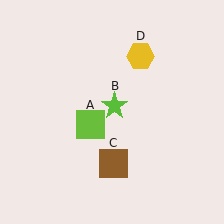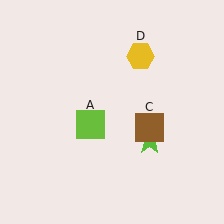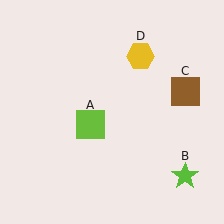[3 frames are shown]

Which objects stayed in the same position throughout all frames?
Lime square (object A) and yellow hexagon (object D) remained stationary.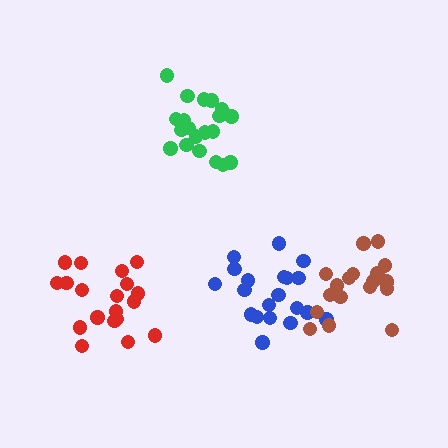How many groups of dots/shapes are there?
There are 4 groups.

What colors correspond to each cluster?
The clusters are colored: red, blue, green, brown.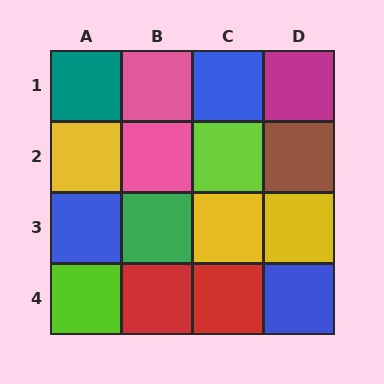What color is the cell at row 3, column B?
Green.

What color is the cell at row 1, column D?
Magenta.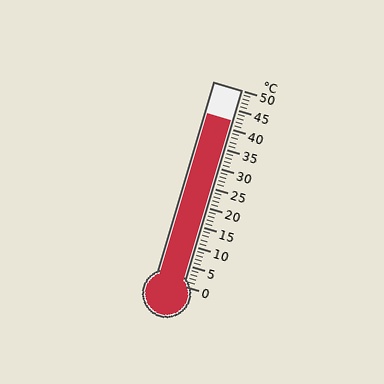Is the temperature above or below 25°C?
The temperature is above 25°C.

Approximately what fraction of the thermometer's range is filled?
The thermometer is filled to approximately 85% of its range.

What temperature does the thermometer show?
The thermometer shows approximately 42°C.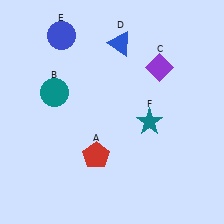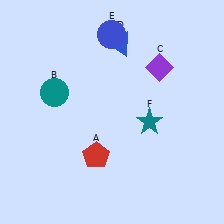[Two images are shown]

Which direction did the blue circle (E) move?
The blue circle (E) moved right.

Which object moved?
The blue circle (E) moved right.